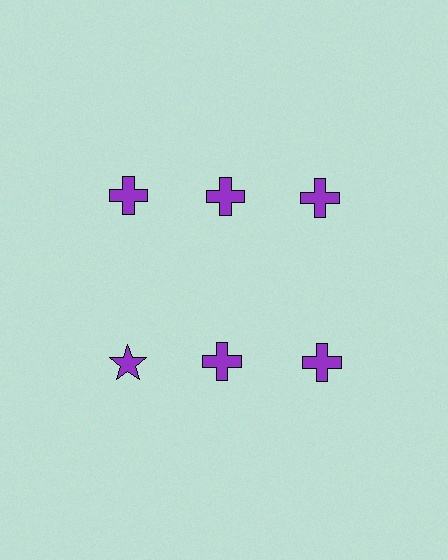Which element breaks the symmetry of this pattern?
The purple star in the second row, leftmost column breaks the symmetry. All other shapes are purple crosses.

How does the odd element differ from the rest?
It has a different shape: star instead of cross.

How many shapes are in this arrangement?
There are 6 shapes arranged in a grid pattern.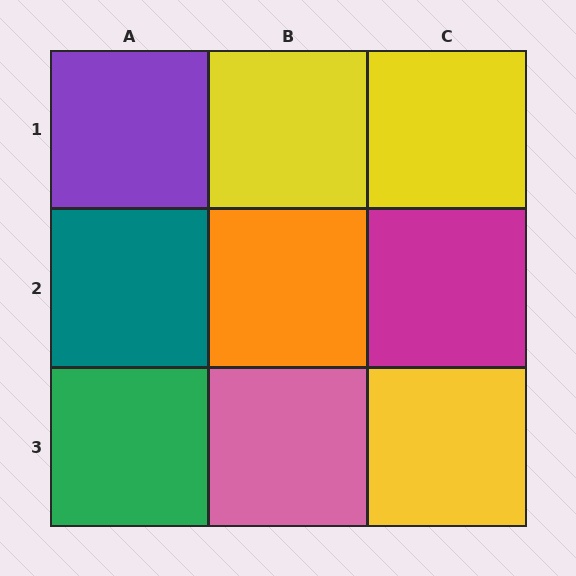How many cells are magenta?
1 cell is magenta.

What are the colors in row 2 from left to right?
Teal, orange, magenta.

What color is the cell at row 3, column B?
Pink.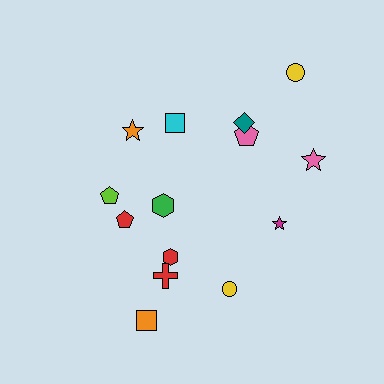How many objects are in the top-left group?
There are 3 objects.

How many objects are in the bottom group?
There are 6 objects.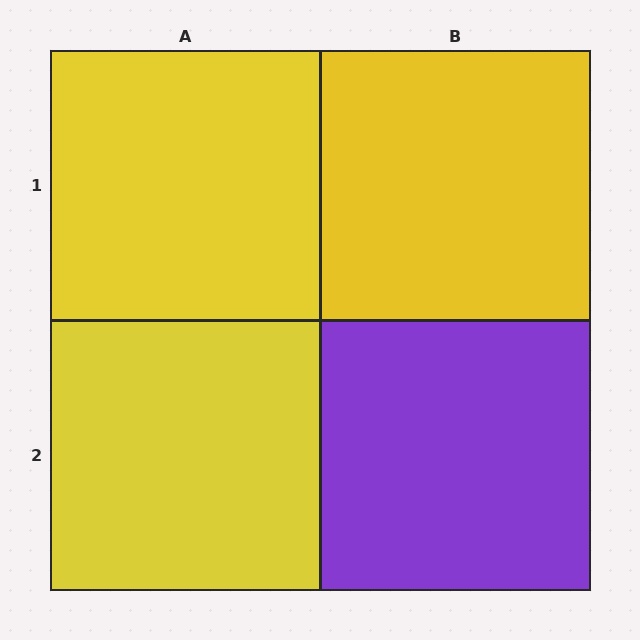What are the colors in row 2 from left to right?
Yellow, purple.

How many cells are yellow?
3 cells are yellow.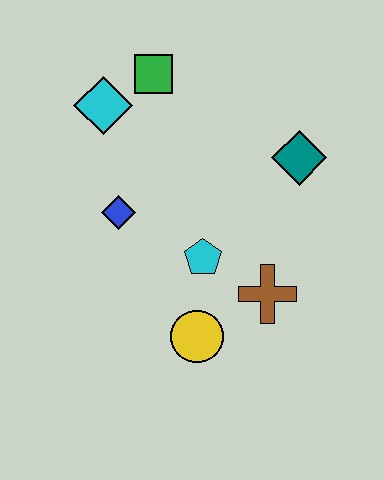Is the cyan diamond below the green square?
Yes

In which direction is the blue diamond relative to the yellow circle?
The blue diamond is above the yellow circle.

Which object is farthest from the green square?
The yellow circle is farthest from the green square.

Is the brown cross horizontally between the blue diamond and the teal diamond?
Yes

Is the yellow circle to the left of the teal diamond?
Yes